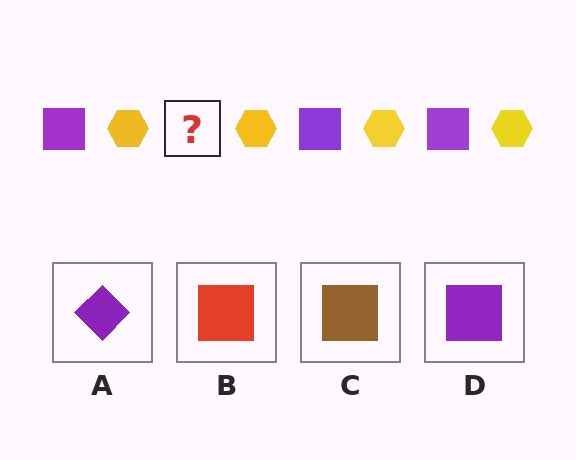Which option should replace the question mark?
Option D.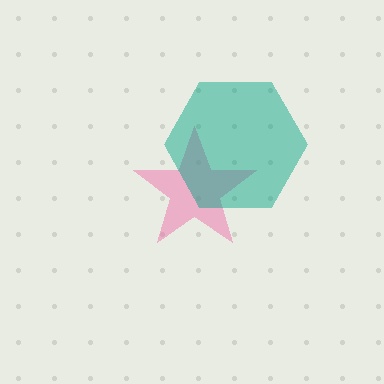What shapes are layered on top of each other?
The layered shapes are: a pink star, a teal hexagon.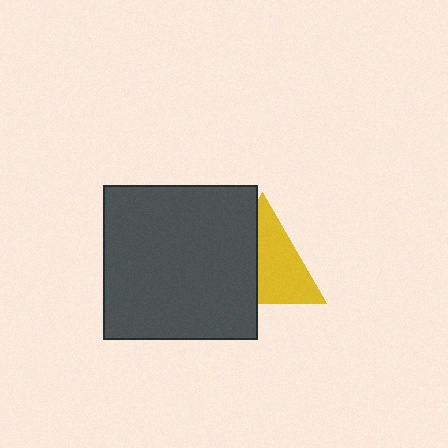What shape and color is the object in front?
The object in front is a dark gray square.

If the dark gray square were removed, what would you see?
You would see the complete yellow triangle.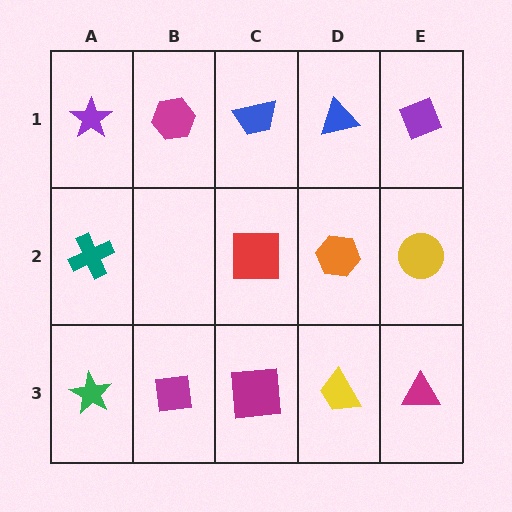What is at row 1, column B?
A magenta hexagon.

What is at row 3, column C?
A magenta square.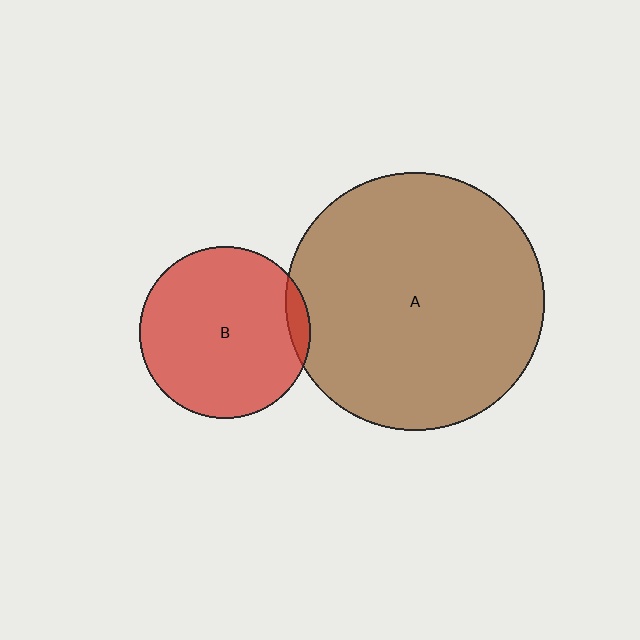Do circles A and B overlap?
Yes.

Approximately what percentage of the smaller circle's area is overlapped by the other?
Approximately 5%.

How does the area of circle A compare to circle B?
Approximately 2.3 times.